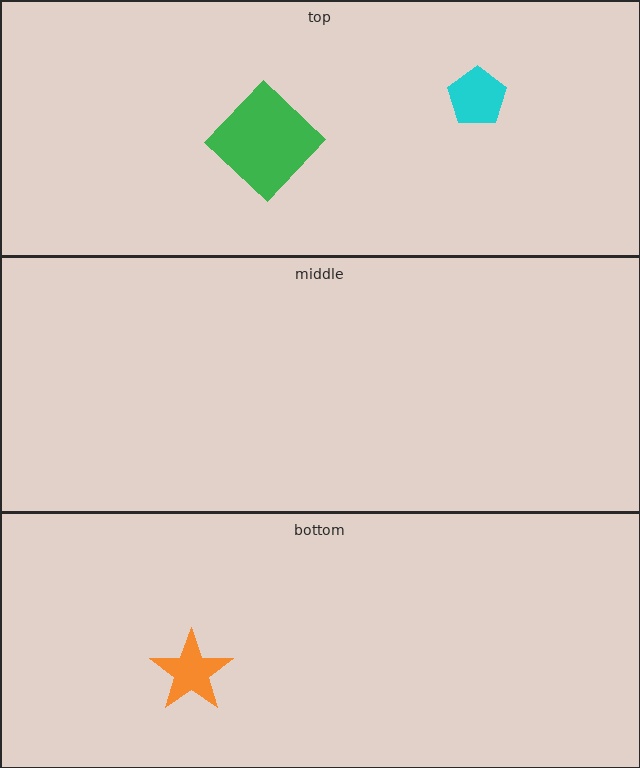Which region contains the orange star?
The bottom region.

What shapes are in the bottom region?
The orange star.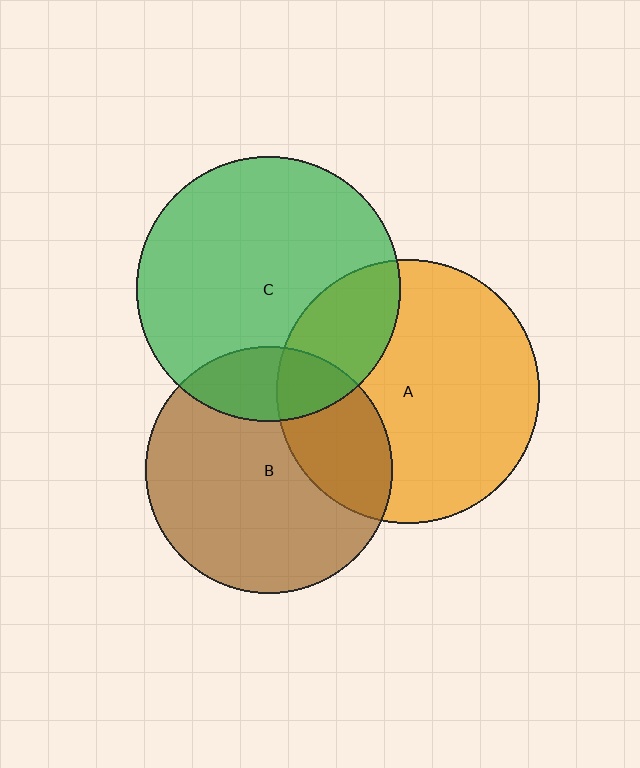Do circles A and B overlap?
Yes.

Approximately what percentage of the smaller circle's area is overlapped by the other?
Approximately 30%.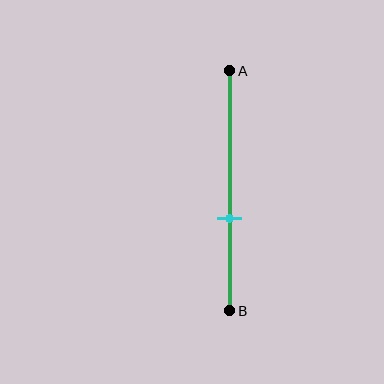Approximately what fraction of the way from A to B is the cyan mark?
The cyan mark is approximately 60% of the way from A to B.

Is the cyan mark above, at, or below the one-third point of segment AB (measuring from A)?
The cyan mark is below the one-third point of segment AB.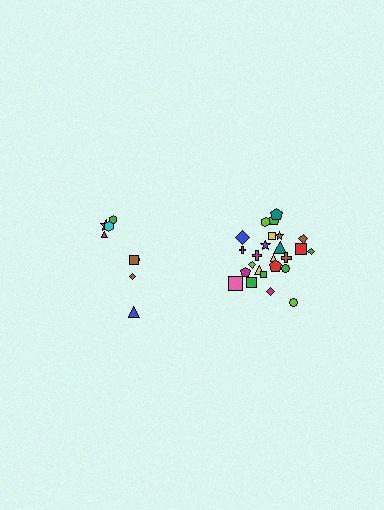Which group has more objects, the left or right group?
The right group.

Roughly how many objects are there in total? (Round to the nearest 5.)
Roughly 35 objects in total.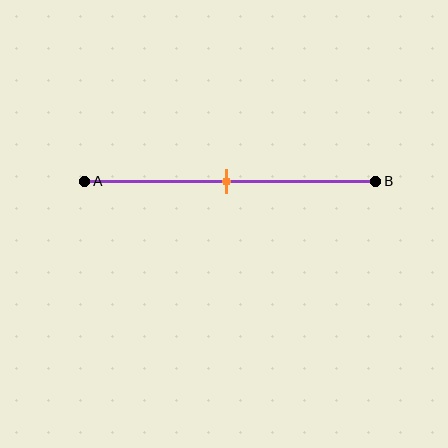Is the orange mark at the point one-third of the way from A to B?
No, the mark is at about 50% from A, not at the 33% one-third point.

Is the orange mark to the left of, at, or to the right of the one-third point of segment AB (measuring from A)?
The orange mark is to the right of the one-third point of segment AB.